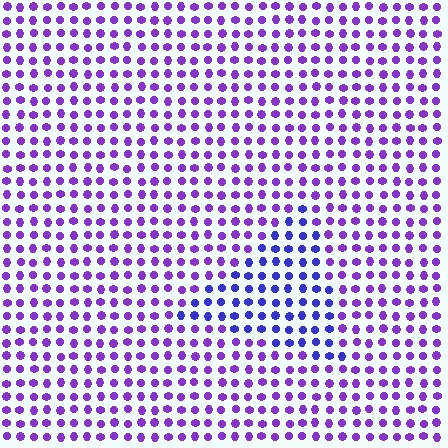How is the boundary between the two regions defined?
The boundary is defined purely by a slight shift in hue (about 33 degrees). Spacing, size, and orientation are identical on both sides.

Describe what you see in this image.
The image is filled with small purple elements in a uniform arrangement. A triangle-shaped region is visible where the elements are tinted to a slightly different hue, forming a subtle color boundary.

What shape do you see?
I see a triangle.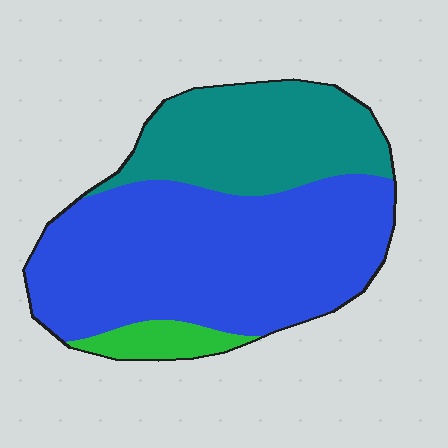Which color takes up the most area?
Blue, at roughly 60%.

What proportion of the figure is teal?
Teal takes up about one third (1/3) of the figure.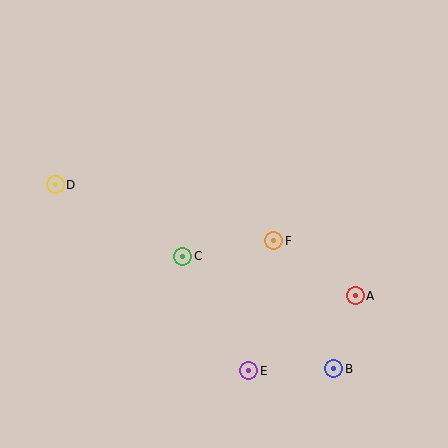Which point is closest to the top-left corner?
Point D is closest to the top-left corner.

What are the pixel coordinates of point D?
Point D is at (55, 185).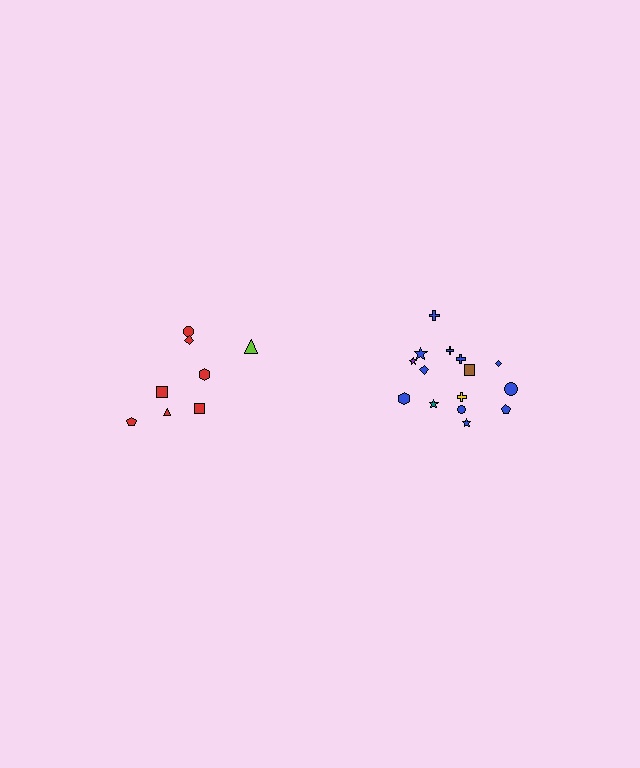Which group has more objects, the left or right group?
The right group.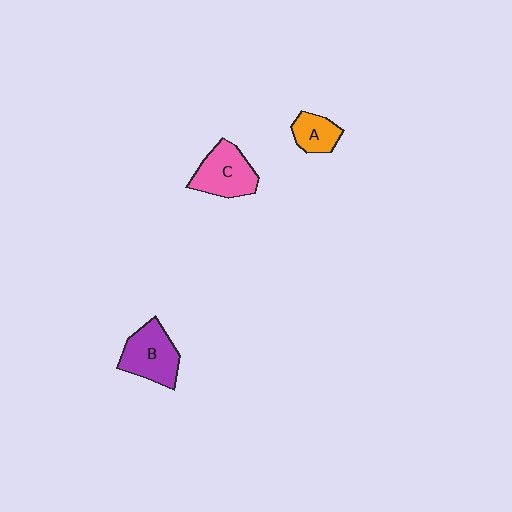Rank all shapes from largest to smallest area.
From largest to smallest: B (purple), C (pink), A (orange).